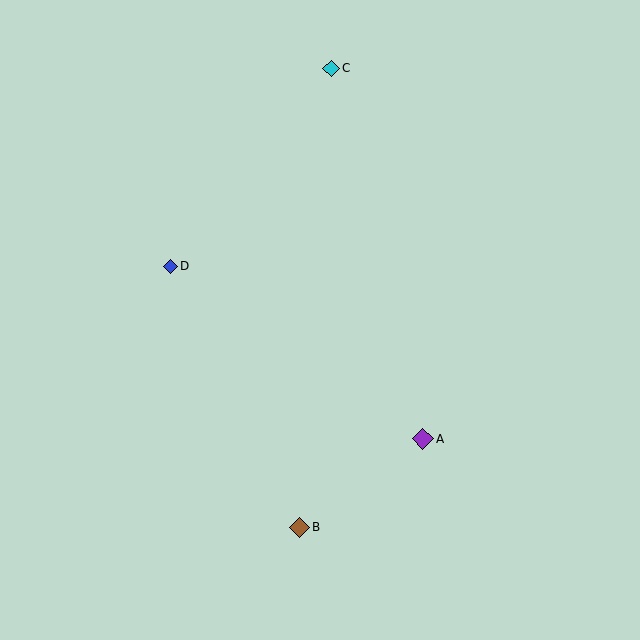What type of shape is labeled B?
Shape B is a brown diamond.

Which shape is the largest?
The purple diamond (labeled A) is the largest.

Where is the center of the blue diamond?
The center of the blue diamond is at (171, 266).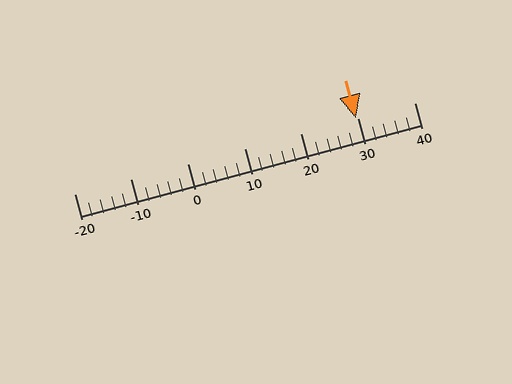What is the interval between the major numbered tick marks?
The major tick marks are spaced 10 units apart.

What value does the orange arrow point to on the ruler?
The orange arrow points to approximately 30.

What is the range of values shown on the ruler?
The ruler shows values from -20 to 40.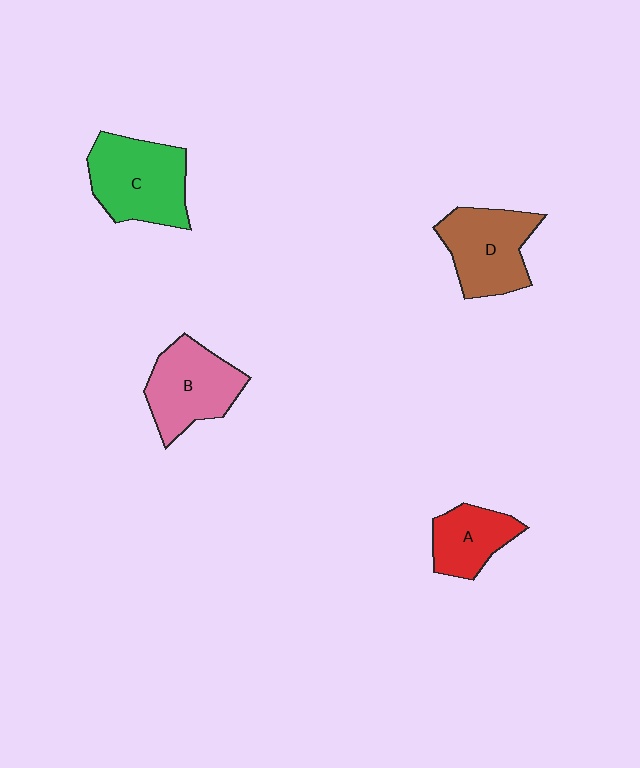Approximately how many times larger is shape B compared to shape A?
Approximately 1.4 times.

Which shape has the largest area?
Shape C (green).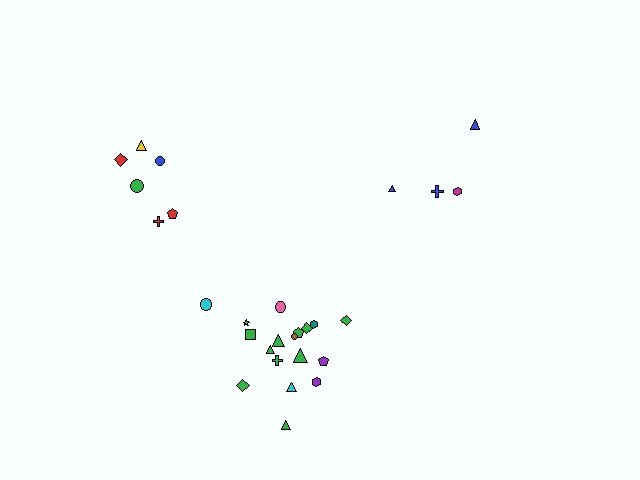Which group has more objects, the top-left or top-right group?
The top-left group.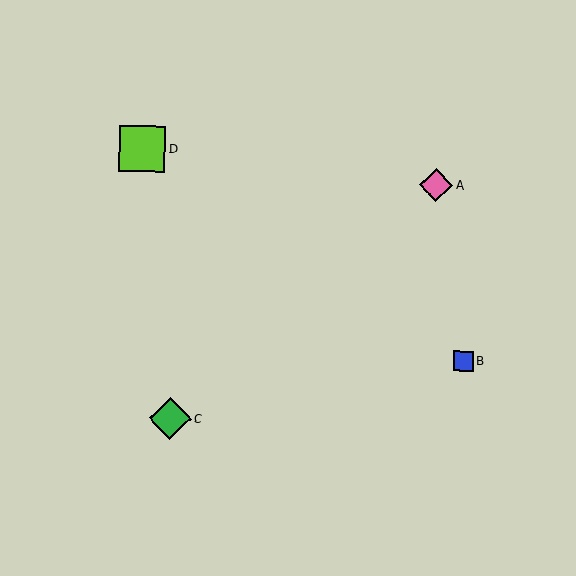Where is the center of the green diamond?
The center of the green diamond is at (170, 418).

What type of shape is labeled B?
Shape B is a blue square.